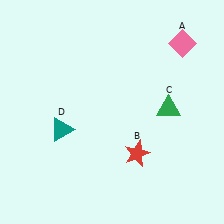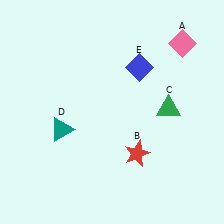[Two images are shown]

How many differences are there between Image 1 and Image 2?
There is 1 difference between the two images.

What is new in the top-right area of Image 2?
A blue diamond (E) was added in the top-right area of Image 2.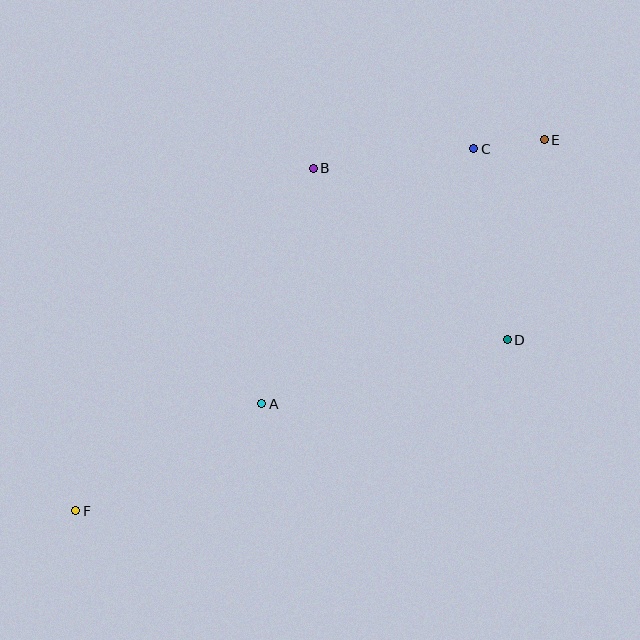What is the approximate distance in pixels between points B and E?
The distance between B and E is approximately 233 pixels.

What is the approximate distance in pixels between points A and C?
The distance between A and C is approximately 332 pixels.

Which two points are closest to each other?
Points C and E are closest to each other.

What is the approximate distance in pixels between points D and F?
The distance between D and F is approximately 464 pixels.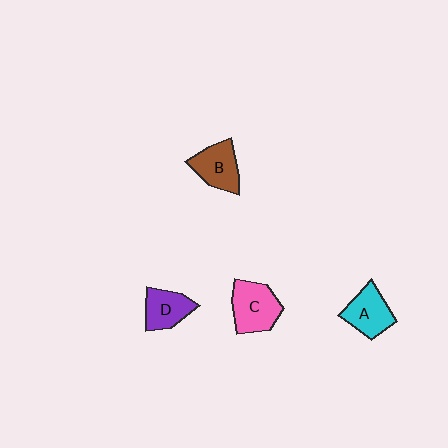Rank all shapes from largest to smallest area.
From largest to smallest: C (pink), B (brown), A (cyan), D (purple).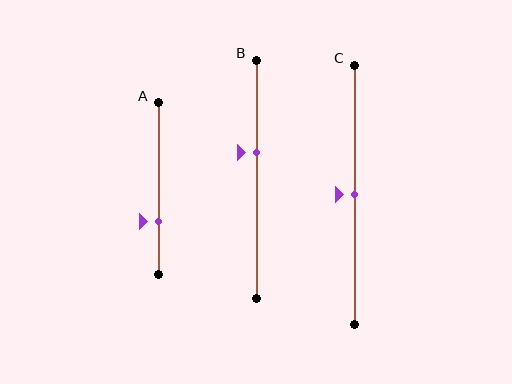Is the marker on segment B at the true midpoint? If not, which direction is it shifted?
No, the marker on segment B is shifted upward by about 11% of the segment length.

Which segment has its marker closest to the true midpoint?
Segment C has its marker closest to the true midpoint.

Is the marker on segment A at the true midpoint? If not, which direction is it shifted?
No, the marker on segment A is shifted downward by about 19% of the segment length.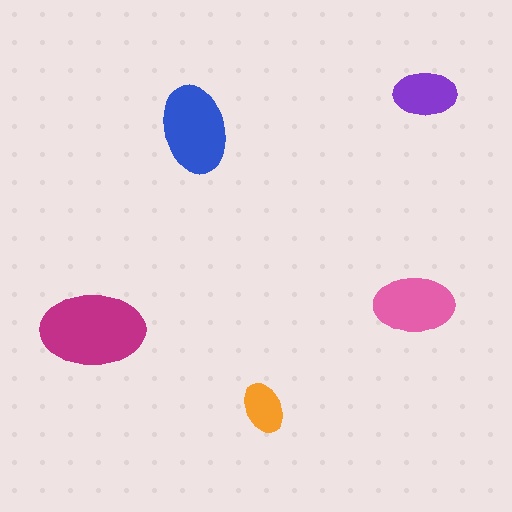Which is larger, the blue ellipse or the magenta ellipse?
The magenta one.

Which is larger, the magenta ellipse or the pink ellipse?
The magenta one.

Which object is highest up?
The purple ellipse is topmost.